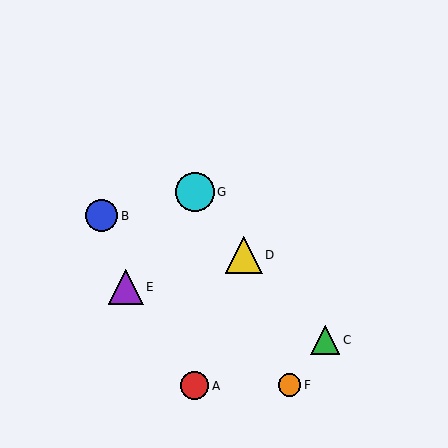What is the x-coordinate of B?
Object B is at x≈102.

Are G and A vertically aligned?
Yes, both are at x≈195.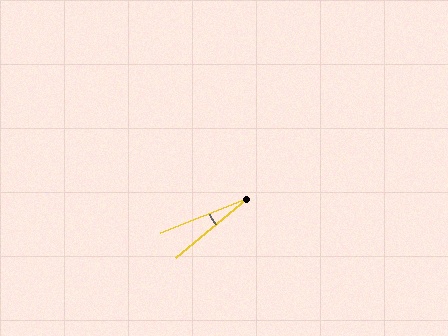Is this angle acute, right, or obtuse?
It is acute.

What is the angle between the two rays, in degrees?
Approximately 18 degrees.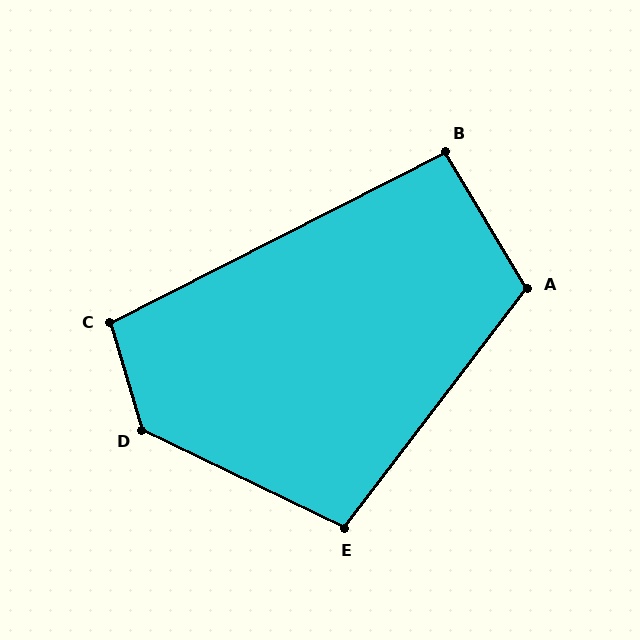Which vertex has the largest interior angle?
D, at approximately 132 degrees.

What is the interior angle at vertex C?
Approximately 101 degrees (obtuse).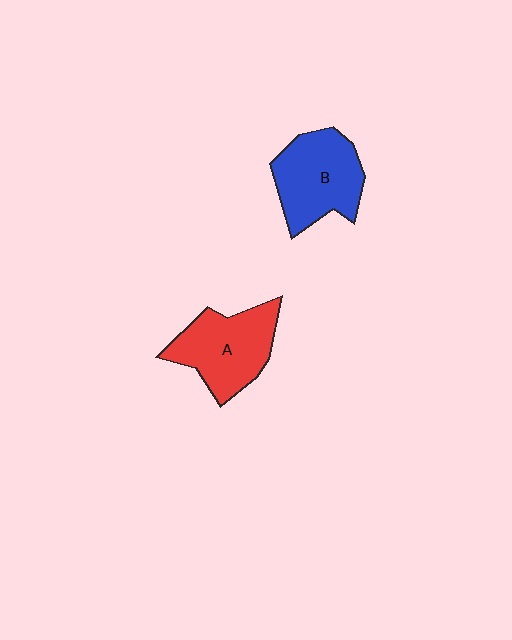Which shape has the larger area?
Shape B (blue).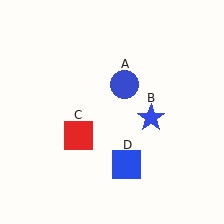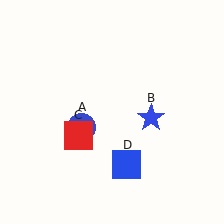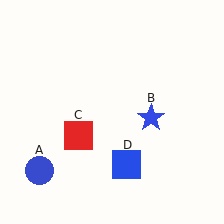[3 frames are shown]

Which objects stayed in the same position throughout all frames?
Blue star (object B) and red square (object C) and blue square (object D) remained stationary.